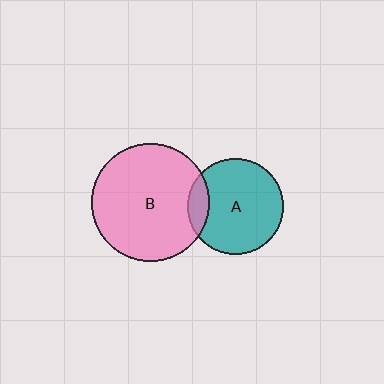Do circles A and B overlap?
Yes.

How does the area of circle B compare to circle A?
Approximately 1.5 times.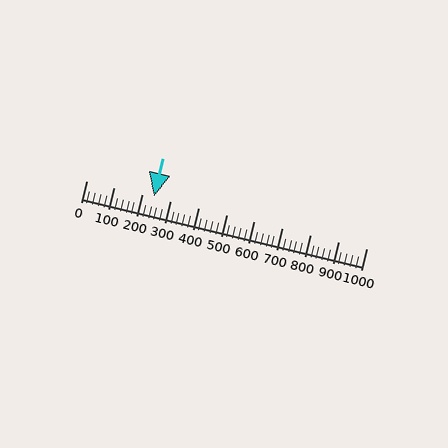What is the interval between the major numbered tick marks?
The major tick marks are spaced 100 units apart.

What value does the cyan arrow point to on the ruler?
The cyan arrow points to approximately 243.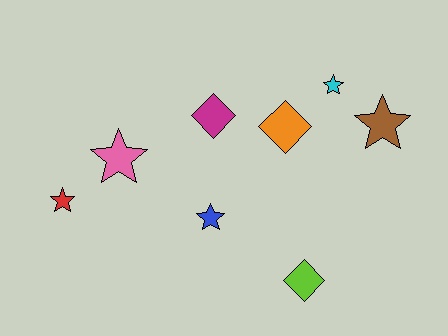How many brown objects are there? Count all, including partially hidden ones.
There is 1 brown object.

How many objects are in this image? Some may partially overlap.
There are 8 objects.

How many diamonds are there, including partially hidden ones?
There are 3 diamonds.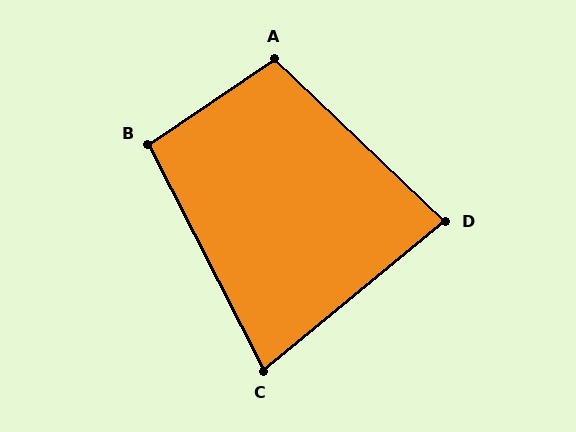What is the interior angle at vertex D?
Approximately 83 degrees (acute).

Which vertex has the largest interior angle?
A, at approximately 102 degrees.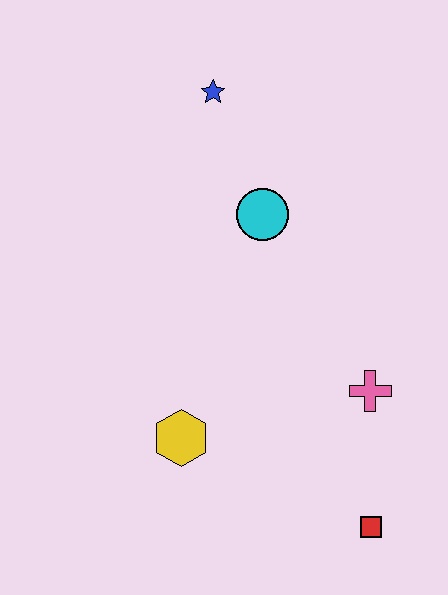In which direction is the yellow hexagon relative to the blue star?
The yellow hexagon is below the blue star.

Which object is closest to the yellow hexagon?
The pink cross is closest to the yellow hexagon.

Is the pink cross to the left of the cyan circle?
No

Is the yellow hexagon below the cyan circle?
Yes